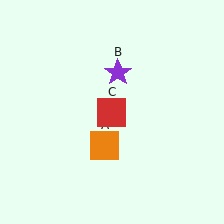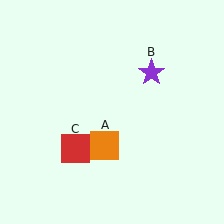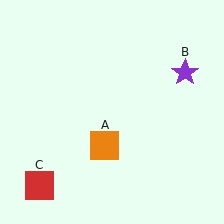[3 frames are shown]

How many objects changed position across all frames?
2 objects changed position: purple star (object B), red square (object C).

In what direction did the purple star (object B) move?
The purple star (object B) moved right.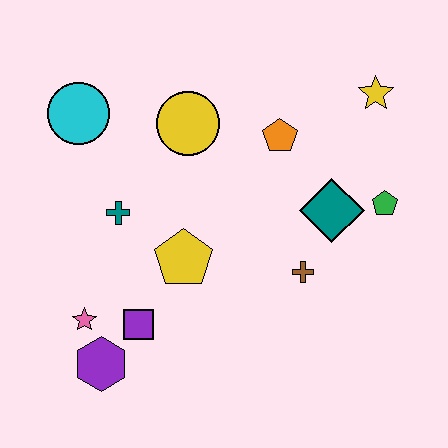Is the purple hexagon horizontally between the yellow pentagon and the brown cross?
No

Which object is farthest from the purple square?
The yellow star is farthest from the purple square.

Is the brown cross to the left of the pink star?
No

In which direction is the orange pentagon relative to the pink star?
The orange pentagon is to the right of the pink star.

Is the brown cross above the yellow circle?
No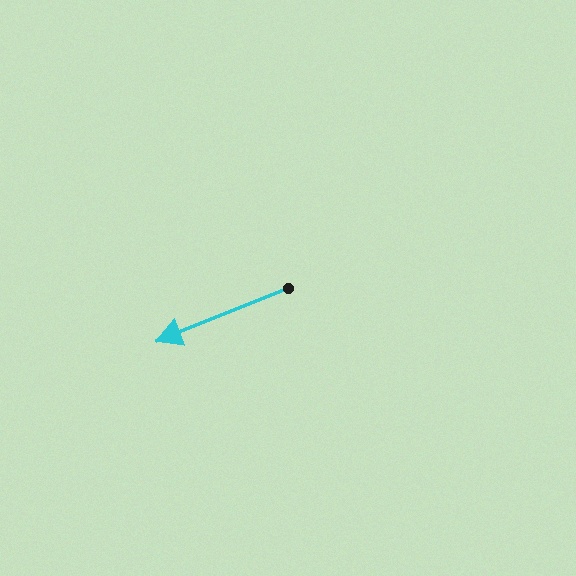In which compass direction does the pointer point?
West.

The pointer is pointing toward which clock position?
Roughly 8 o'clock.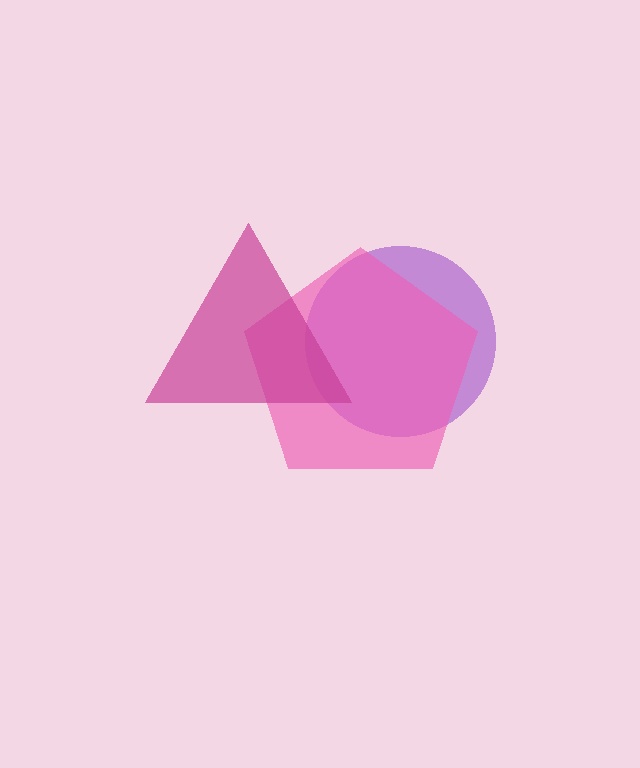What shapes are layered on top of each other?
The layered shapes are: a purple circle, a pink pentagon, a magenta triangle.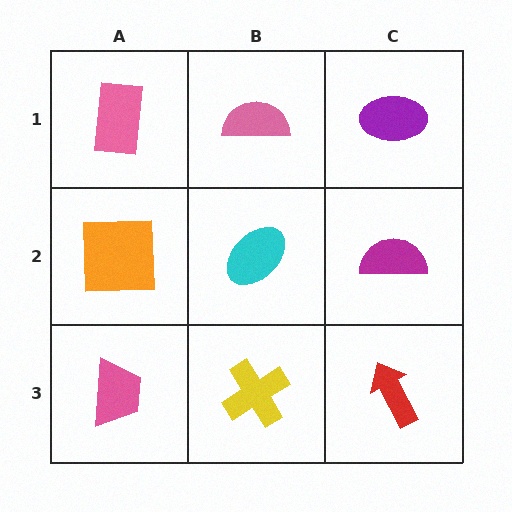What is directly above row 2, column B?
A pink semicircle.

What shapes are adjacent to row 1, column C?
A magenta semicircle (row 2, column C), a pink semicircle (row 1, column B).